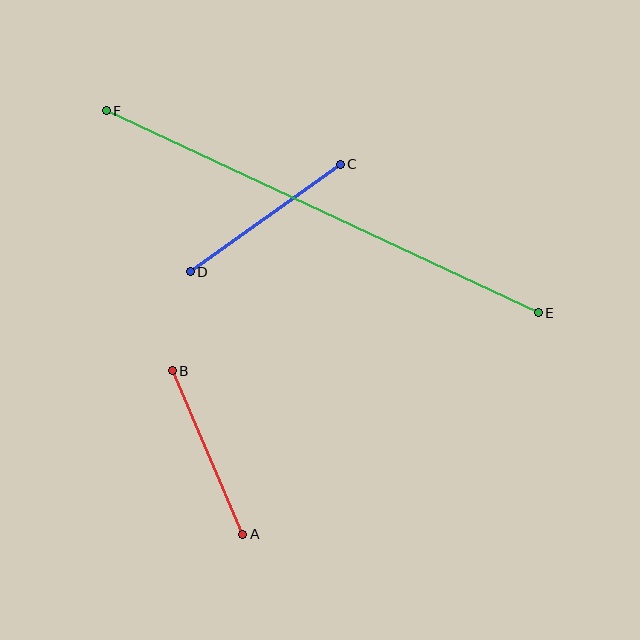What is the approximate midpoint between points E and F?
The midpoint is at approximately (322, 212) pixels.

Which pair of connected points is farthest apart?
Points E and F are farthest apart.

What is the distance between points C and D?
The distance is approximately 184 pixels.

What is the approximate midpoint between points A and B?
The midpoint is at approximately (208, 452) pixels.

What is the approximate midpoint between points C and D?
The midpoint is at approximately (265, 218) pixels.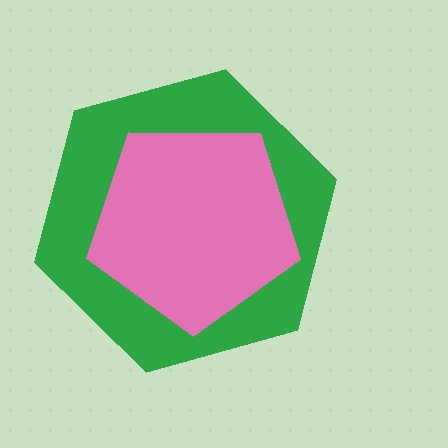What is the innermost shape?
The pink pentagon.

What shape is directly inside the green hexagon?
The pink pentagon.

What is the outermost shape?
The green hexagon.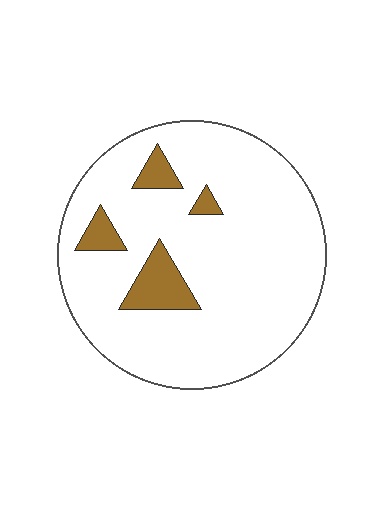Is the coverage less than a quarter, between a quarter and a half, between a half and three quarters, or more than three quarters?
Less than a quarter.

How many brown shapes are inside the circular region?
4.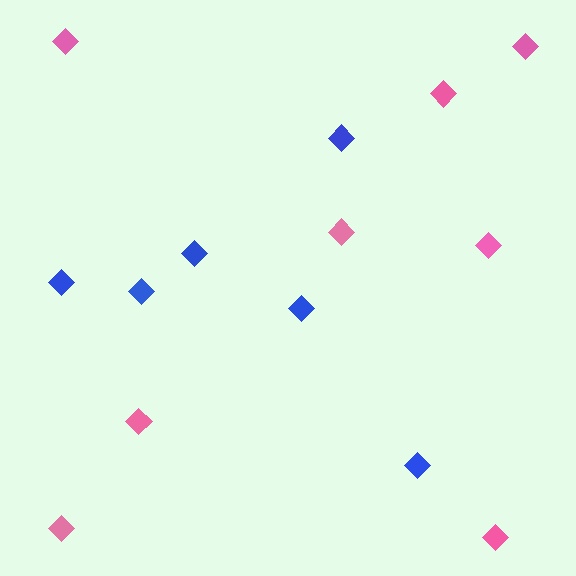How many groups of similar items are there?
There are 2 groups: one group of blue diamonds (6) and one group of pink diamonds (8).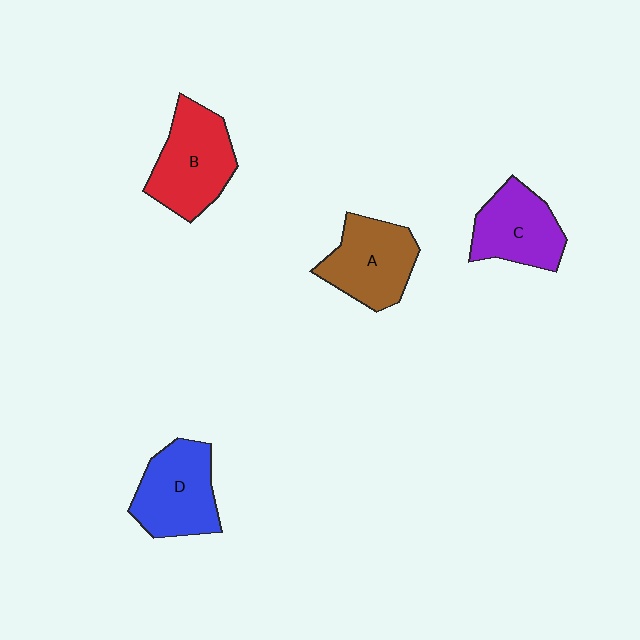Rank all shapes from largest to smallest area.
From largest to smallest: B (red), D (blue), A (brown), C (purple).